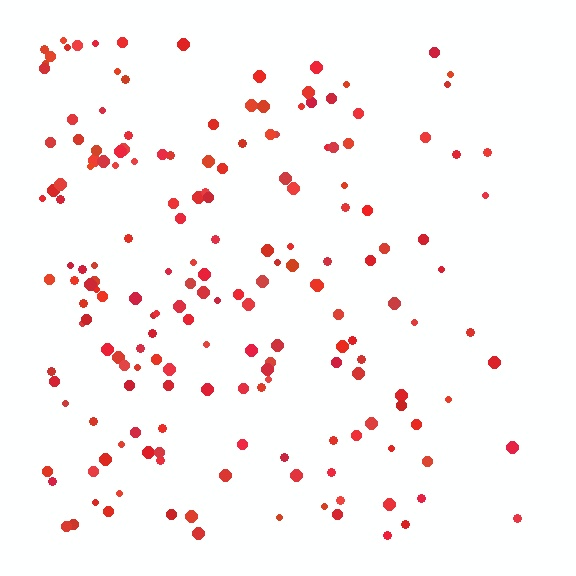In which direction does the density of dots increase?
From right to left, with the left side densest.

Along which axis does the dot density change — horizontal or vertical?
Horizontal.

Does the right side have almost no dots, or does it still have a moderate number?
Still a moderate number, just noticeably fewer than the left.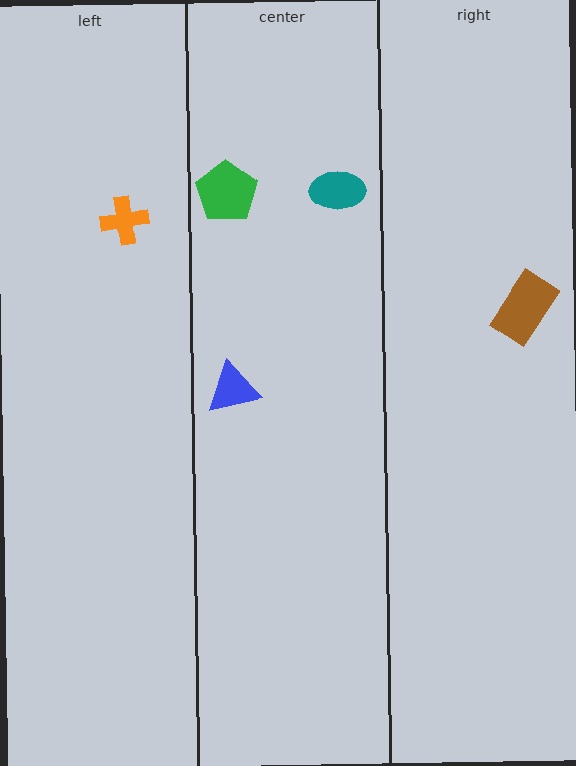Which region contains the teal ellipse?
The center region.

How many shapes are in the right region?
1.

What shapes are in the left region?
The orange cross.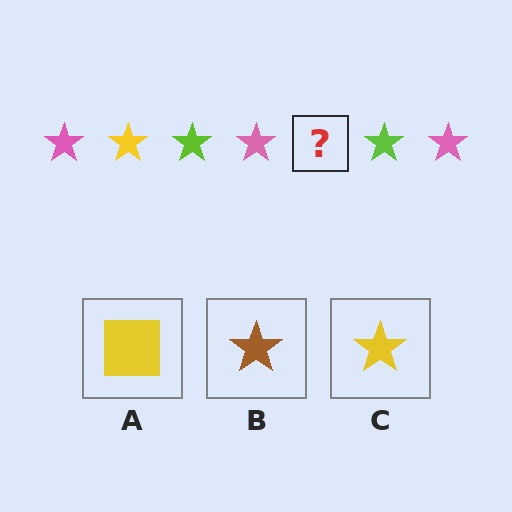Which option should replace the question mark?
Option C.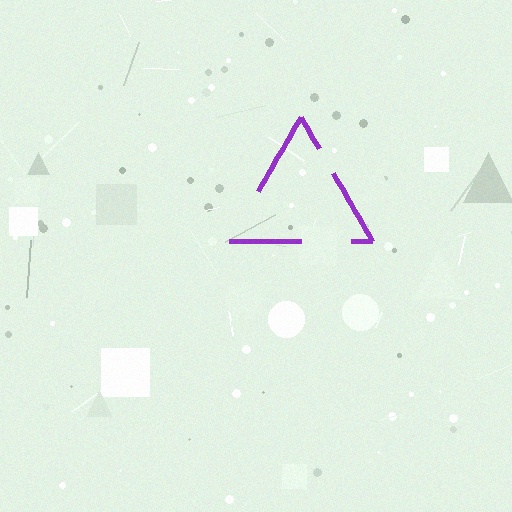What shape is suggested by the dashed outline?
The dashed outline suggests a triangle.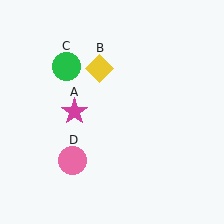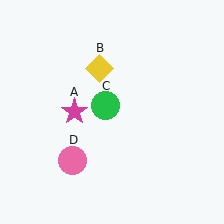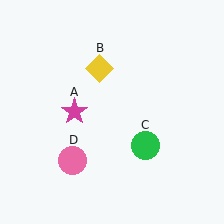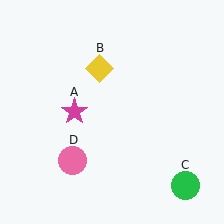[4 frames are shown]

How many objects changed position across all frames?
1 object changed position: green circle (object C).